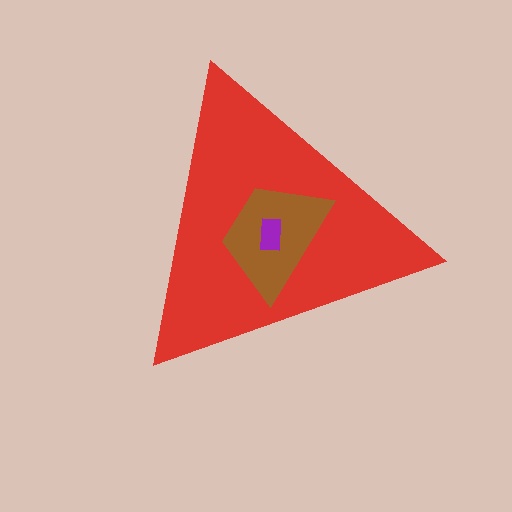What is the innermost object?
The purple rectangle.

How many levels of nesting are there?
3.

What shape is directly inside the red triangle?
The brown trapezoid.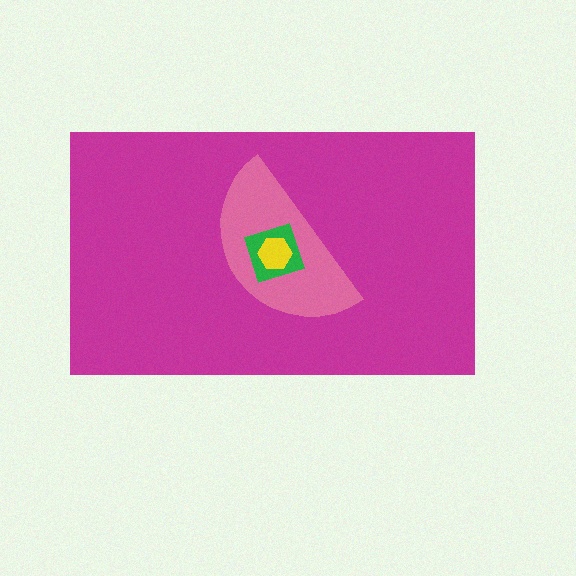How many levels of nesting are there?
4.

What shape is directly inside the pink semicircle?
The green square.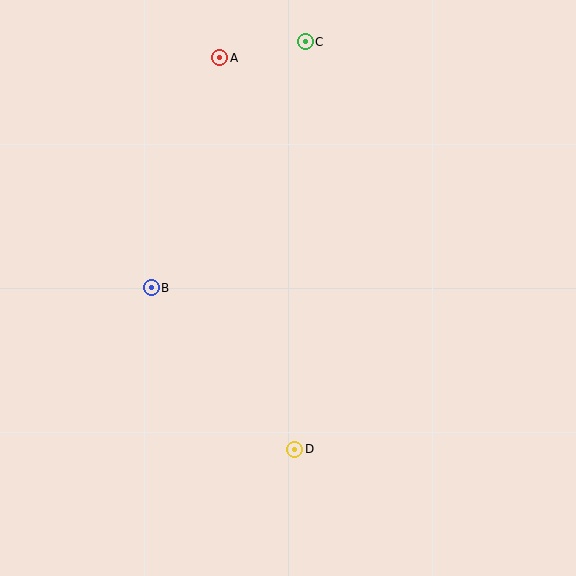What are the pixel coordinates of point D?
Point D is at (295, 449).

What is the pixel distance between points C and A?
The distance between C and A is 87 pixels.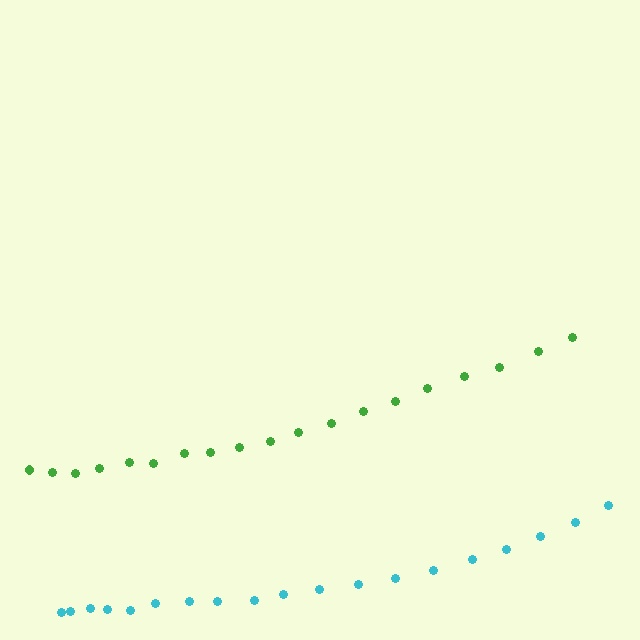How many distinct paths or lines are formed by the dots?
There are 2 distinct paths.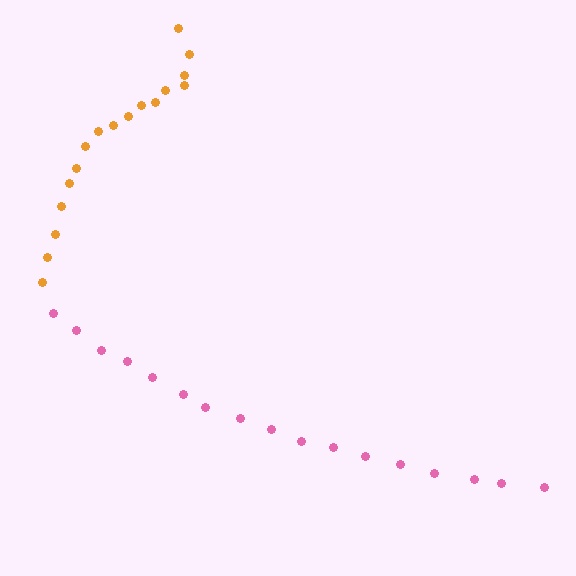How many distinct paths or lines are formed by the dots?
There are 2 distinct paths.